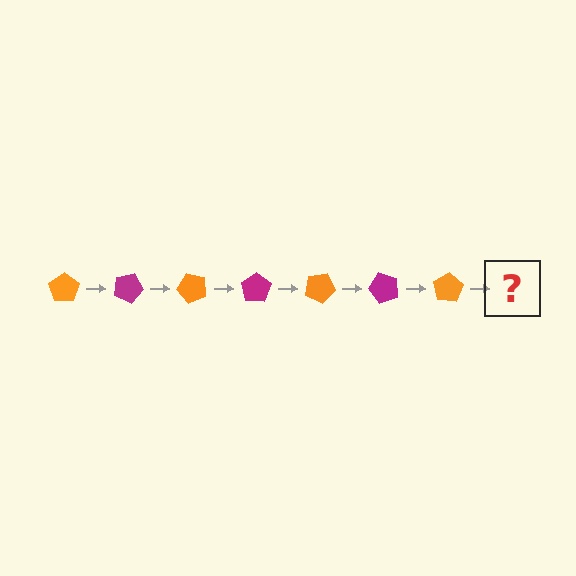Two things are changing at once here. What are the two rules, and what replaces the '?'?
The two rules are that it rotates 25 degrees each step and the color cycles through orange and magenta. The '?' should be a magenta pentagon, rotated 175 degrees from the start.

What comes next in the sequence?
The next element should be a magenta pentagon, rotated 175 degrees from the start.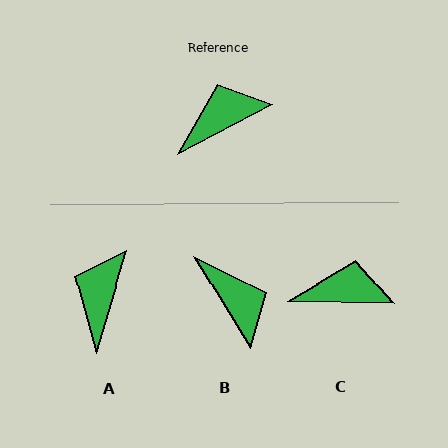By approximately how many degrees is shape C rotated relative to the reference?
Approximately 29 degrees clockwise.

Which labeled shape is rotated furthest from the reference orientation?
B, about 86 degrees away.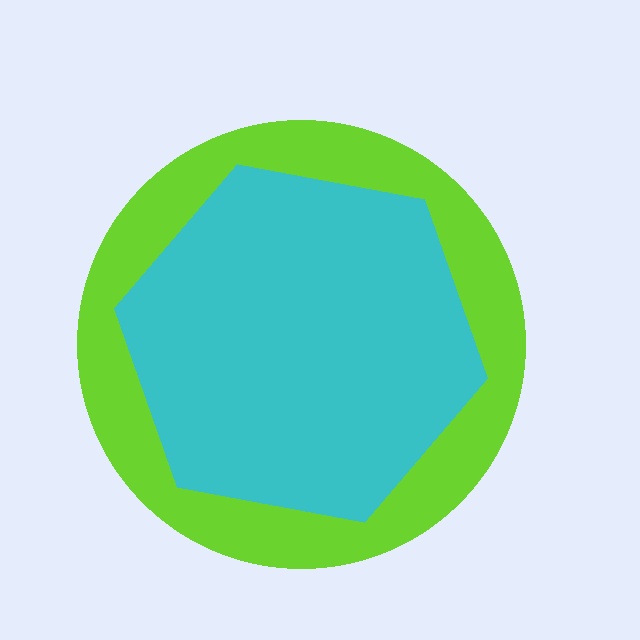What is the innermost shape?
The cyan hexagon.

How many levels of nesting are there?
2.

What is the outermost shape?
The lime circle.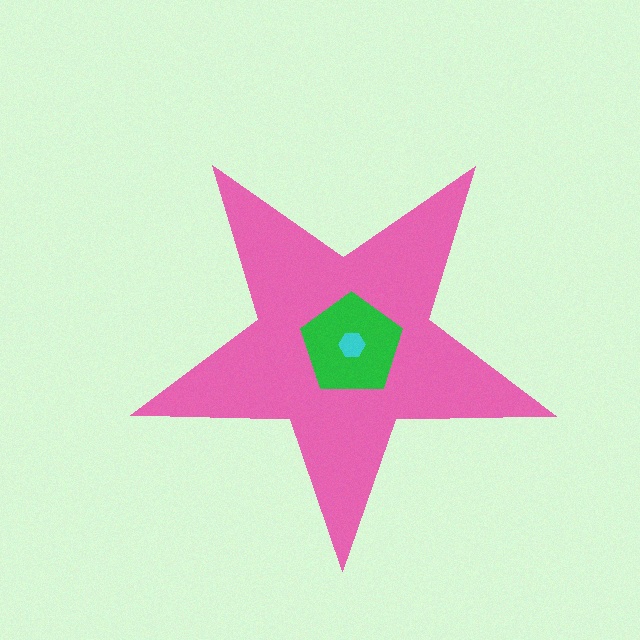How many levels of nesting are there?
3.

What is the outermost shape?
The pink star.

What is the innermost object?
The cyan hexagon.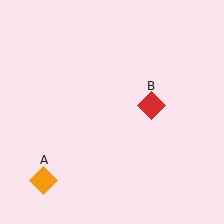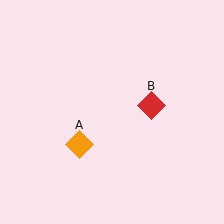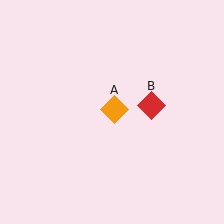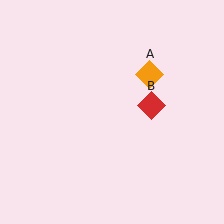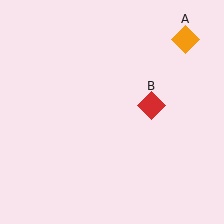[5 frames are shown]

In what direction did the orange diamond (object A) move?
The orange diamond (object A) moved up and to the right.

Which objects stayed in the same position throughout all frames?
Red diamond (object B) remained stationary.